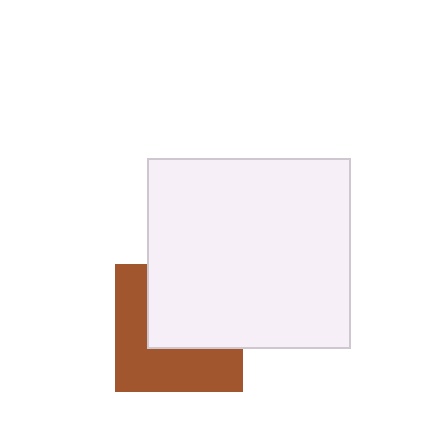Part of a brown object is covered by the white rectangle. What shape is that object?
It is a square.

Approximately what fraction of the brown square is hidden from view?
Roughly 50% of the brown square is hidden behind the white rectangle.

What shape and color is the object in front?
The object in front is a white rectangle.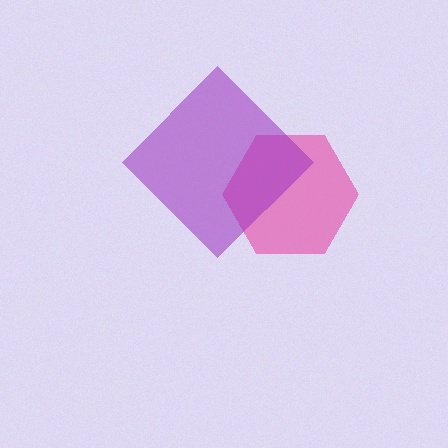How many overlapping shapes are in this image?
There are 2 overlapping shapes in the image.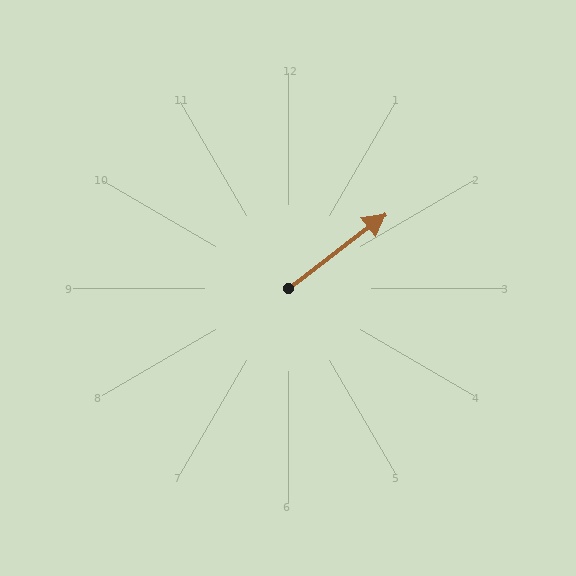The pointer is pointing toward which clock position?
Roughly 2 o'clock.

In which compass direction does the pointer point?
Northeast.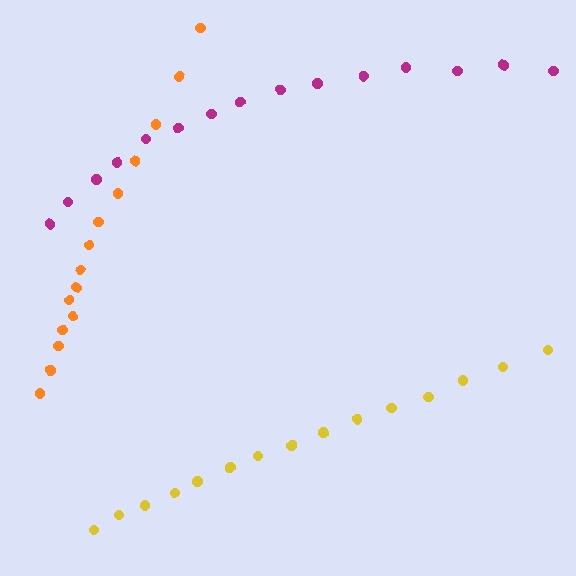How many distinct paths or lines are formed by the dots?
There are 3 distinct paths.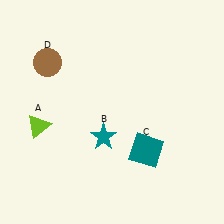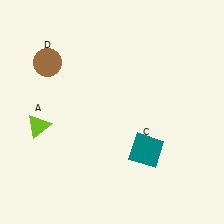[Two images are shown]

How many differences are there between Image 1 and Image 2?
There is 1 difference between the two images.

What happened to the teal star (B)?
The teal star (B) was removed in Image 2. It was in the bottom-left area of Image 1.